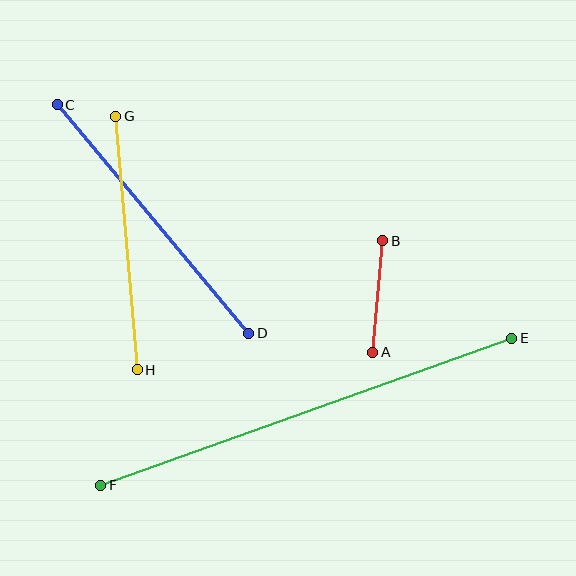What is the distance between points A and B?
The distance is approximately 112 pixels.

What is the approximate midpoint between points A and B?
The midpoint is at approximately (378, 296) pixels.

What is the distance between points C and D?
The distance is approximately 298 pixels.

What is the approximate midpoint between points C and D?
The midpoint is at approximately (153, 219) pixels.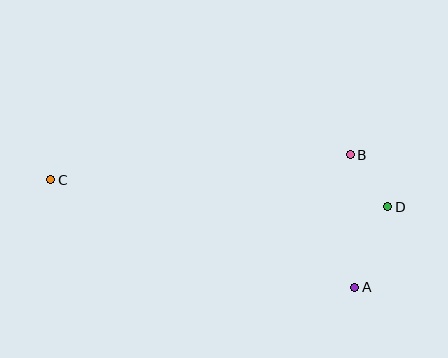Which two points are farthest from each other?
Points C and D are farthest from each other.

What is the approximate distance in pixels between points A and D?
The distance between A and D is approximately 86 pixels.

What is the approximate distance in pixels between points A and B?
The distance between A and B is approximately 132 pixels.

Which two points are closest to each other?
Points B and D are closest to each other.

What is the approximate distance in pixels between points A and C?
The distance between A and C is approximately 322 pixels.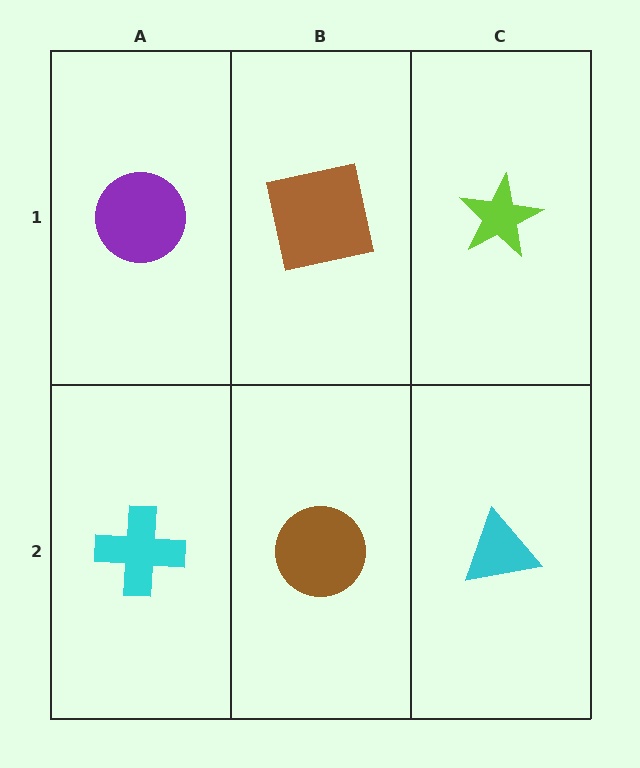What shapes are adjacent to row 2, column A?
A purple circle (row 1, column A), a brown circle (row 2, column B).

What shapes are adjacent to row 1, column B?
A brown circle (row 2, column B), a purple circle (row 1, column A), a lime star (row 1, column C).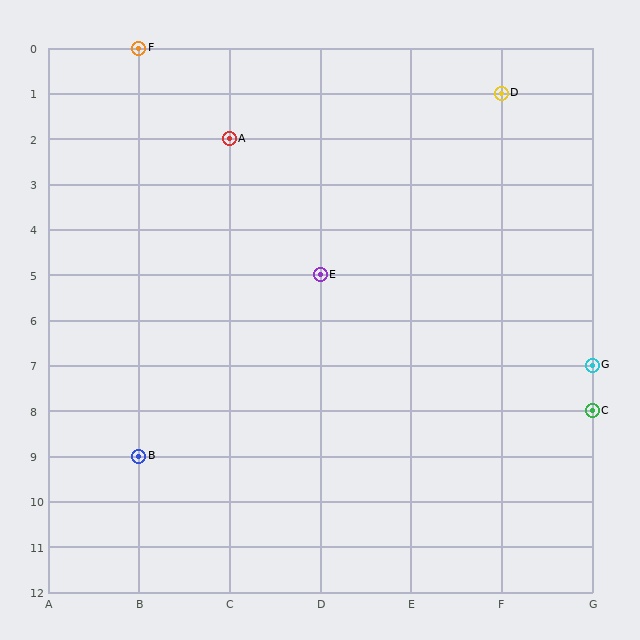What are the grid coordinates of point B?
Point B is at grid coordinates (B, 9).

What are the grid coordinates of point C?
Point C is at grid coordinates (G, 8).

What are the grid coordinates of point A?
Point A is at grid coordinates (C, 2).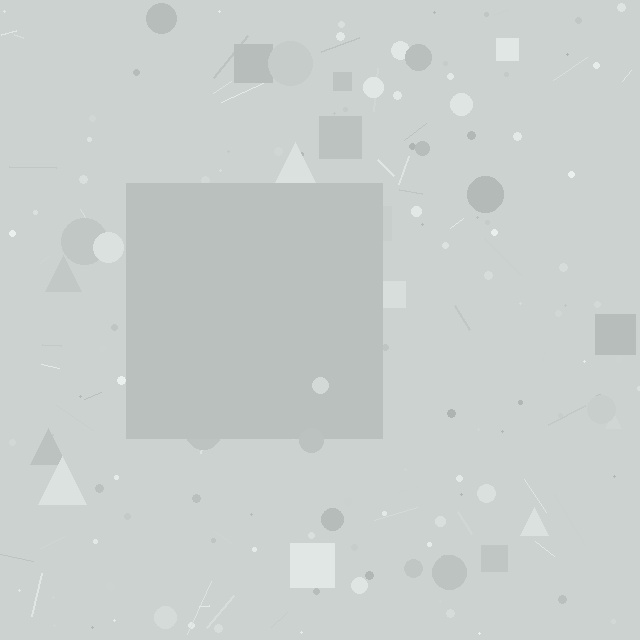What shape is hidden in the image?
A square is hidden in the image.